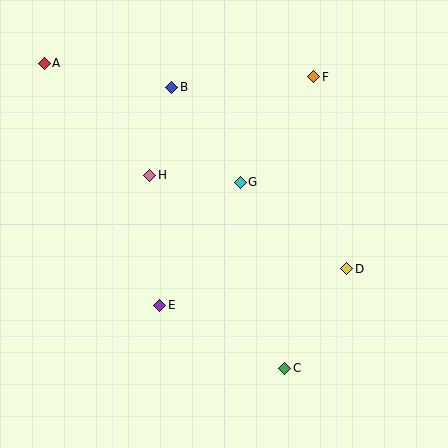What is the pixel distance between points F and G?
The distance between F and G is 128 pixels.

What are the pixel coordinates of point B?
Point B is at (172, 87).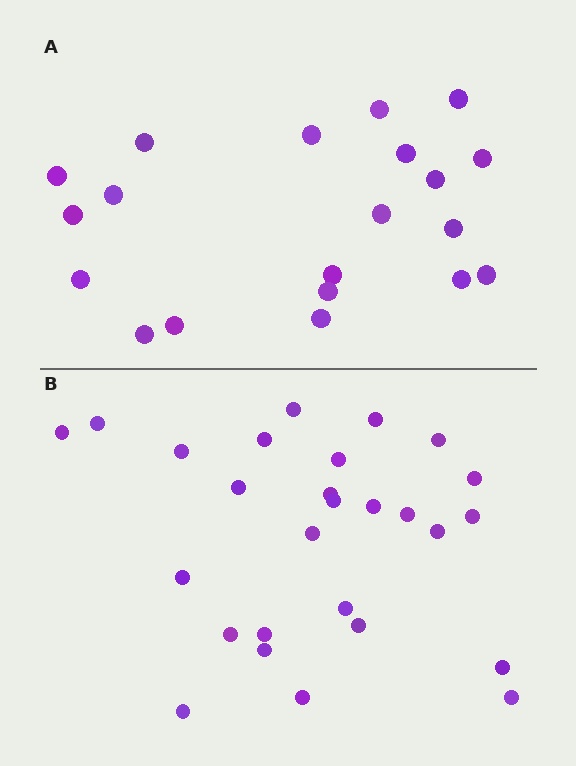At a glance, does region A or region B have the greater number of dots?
Region B (the bottom region) has more dots.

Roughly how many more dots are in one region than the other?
Region B has roughly 8 or so more dots than region A.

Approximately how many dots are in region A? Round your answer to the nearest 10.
About 20 dots.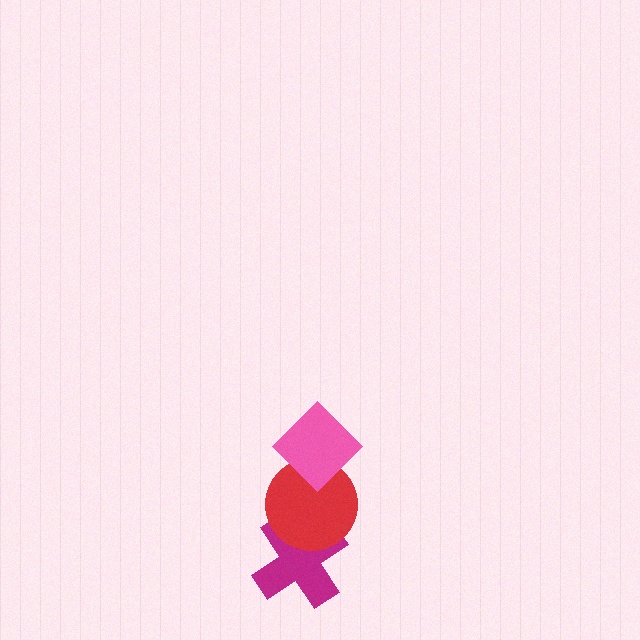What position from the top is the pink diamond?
The pink diamond is 1st from the top.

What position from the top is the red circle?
The red circle is 2nd from the top.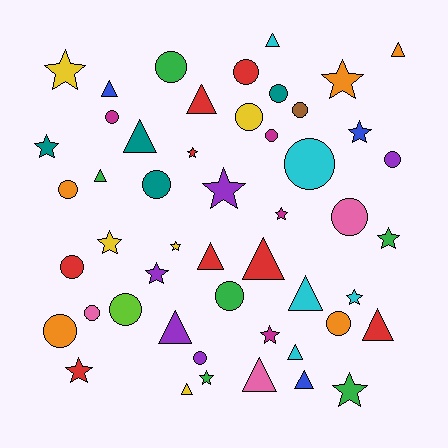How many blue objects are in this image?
There are 3 blue objects.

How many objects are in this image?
There are 50 objects.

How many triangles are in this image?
There are 15 triangles.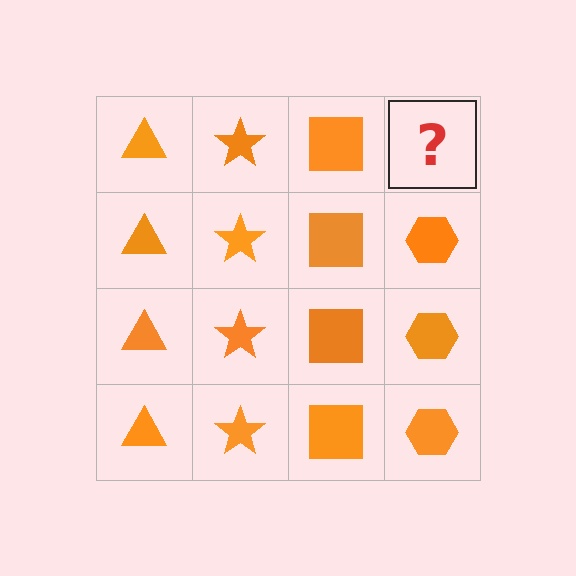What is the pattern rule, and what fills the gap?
The rule is that each column has a consistent shape. The gap should be filled with an orange hexagon.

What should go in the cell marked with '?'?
The missing cell should contain an orange hexagon.